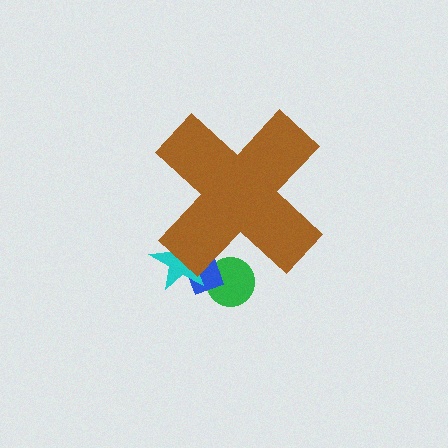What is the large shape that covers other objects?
A brown cross.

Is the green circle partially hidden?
Yes, the green circle is partially hidden behind the brown cross.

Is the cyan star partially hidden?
Yes, the cyan star is partially hidden behind the brown cross.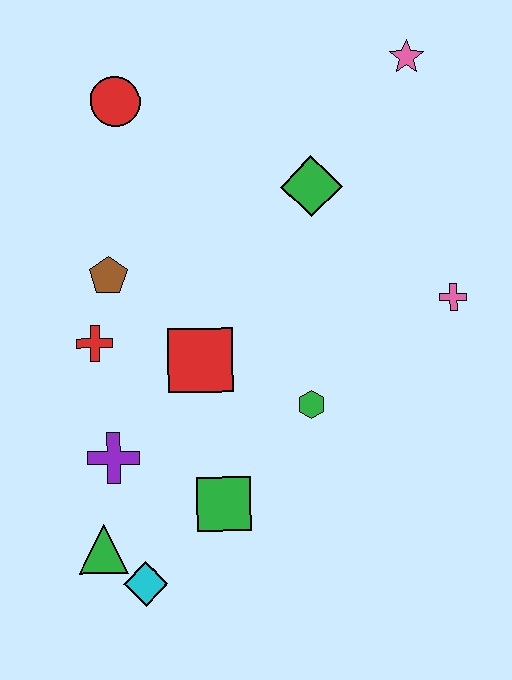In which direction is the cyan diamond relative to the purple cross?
The cyan diamond is below the purple cross.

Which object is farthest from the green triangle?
The pink star is farthest from the green triangle.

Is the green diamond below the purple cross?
No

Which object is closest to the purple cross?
The green triangle is closest to the purple cross.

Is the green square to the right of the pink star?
No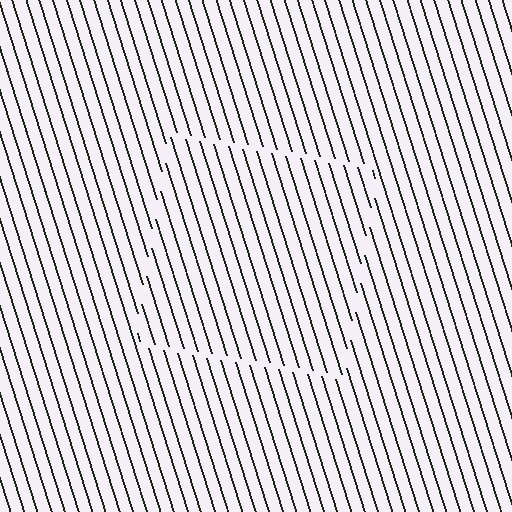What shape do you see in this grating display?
An illusory square. The interior of the shape contains the same grating, shifted by half a period — the contour is defined by the phase discontinuity where line-ends from the inner and outer gratings abut.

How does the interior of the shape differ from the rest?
The interior of the shape contains the same grating, shifted by half a period — the contour is defined by the phase discontinuity where line-ends from the inner and outer gratings abut.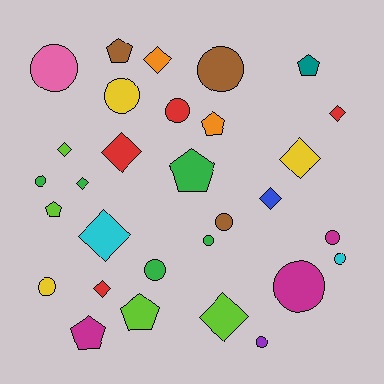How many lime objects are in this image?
There are 4 lime objects.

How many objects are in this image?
There are 30 objects.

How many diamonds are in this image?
There are 10 diamonds.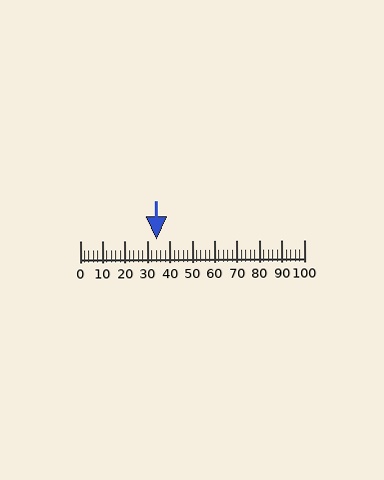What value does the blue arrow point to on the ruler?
The blue arrow points to approximately 34.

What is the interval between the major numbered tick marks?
The major tick marks are spaced 10 units apart.